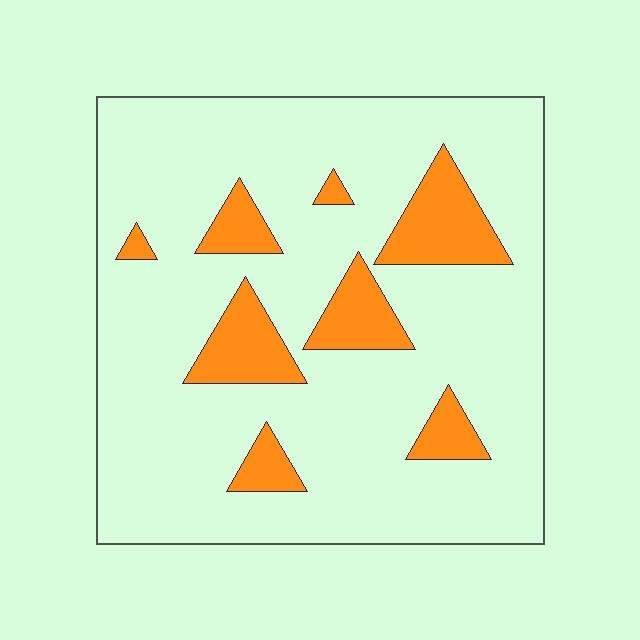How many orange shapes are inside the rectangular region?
8.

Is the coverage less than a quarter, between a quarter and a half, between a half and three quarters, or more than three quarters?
Less than a quarter.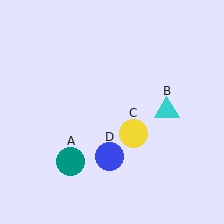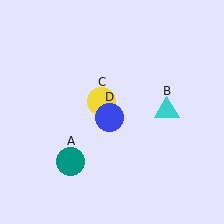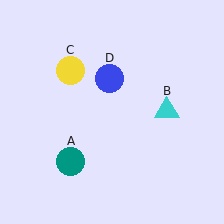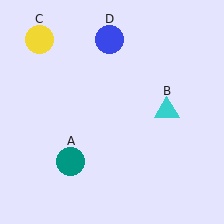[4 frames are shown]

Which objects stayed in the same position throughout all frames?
Teal circle (object A) and cyan triangle (object B) remained stationary.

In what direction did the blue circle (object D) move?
The blue circle (object D) moved up.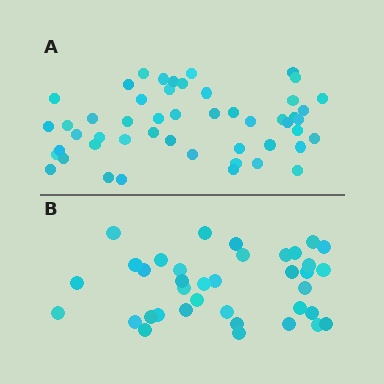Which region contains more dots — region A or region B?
Region A (the top region) has more dots.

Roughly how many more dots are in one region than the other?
Region A has approximately 15 more dots than region B.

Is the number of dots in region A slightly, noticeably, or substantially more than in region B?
Region A has noticeably more, but not dramatically so. The ratio is roughly 1.4 to 1.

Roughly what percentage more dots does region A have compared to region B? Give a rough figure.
About 35% more.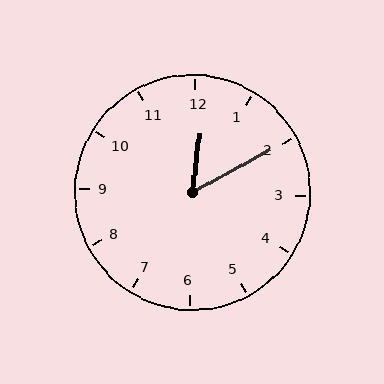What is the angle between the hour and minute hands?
Approximately 55 degrees.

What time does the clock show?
12:10.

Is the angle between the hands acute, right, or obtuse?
It is acute.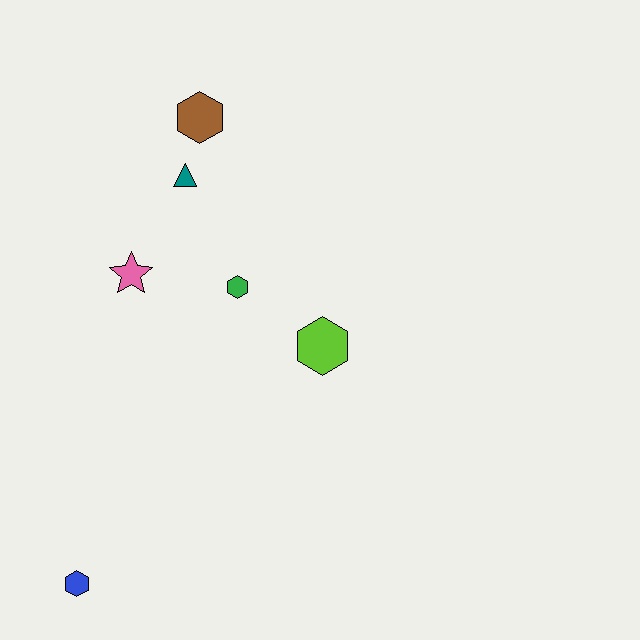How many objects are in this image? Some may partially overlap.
There are 6 objects.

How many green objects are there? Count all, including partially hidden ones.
There is 1 green object.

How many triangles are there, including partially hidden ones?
There is 1 triangle.